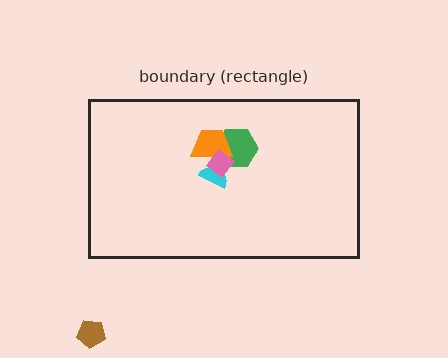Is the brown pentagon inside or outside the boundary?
Outside.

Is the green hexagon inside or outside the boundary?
Inside.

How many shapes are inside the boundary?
4 inside, 1 outside.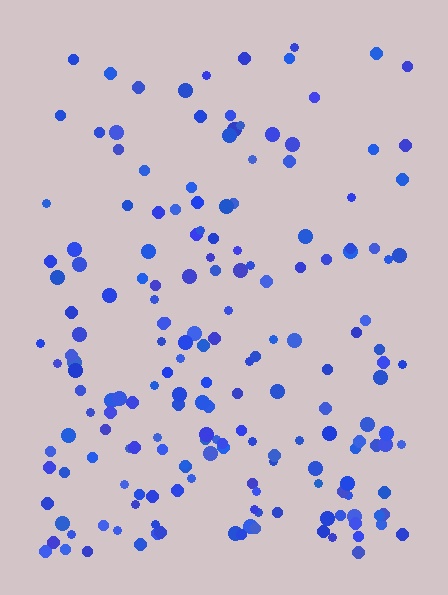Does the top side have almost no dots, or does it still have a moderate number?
Still a moderate number, just noticeably fewer than the bottom.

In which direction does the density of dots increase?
From top to bottom, with the bottom side densest.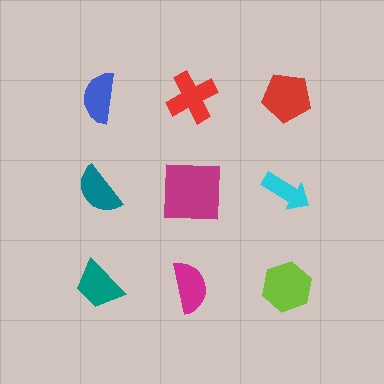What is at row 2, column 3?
A cyan arrow.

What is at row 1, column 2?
A red cross.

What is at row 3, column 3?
A lime hexagon.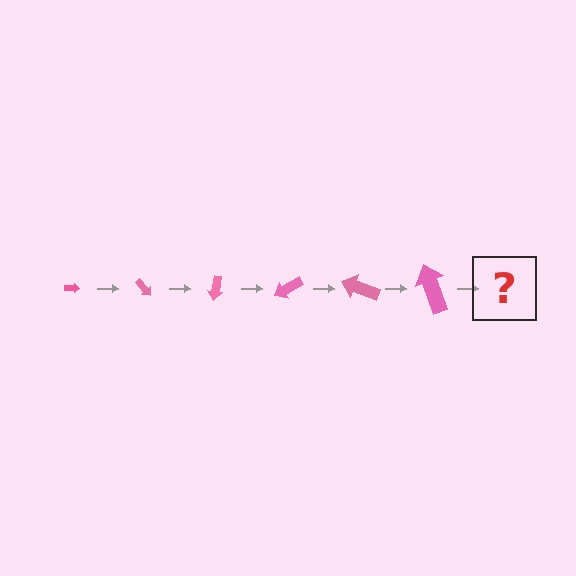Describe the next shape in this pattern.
It should be an arrow, larger than the previous one and rotated 300 degrees from the start.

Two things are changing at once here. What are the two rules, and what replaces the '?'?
The two rules are that the arrow grows larger each step and it rotates 50 degrees each step. The '?' should be an arrow, larger than the previous one and rotated 300 degrees from the start.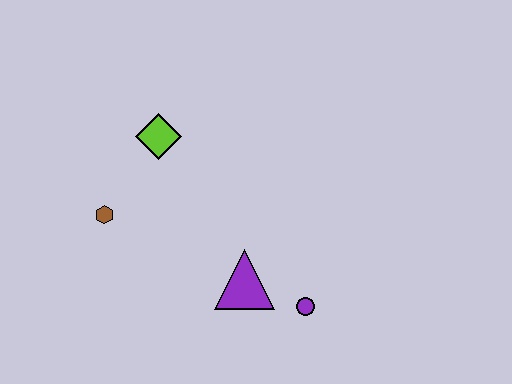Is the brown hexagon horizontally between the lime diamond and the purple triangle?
No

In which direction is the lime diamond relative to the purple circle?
The lime diamond is above the purple circle.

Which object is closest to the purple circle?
The purple triangle is closest to the purple circle.